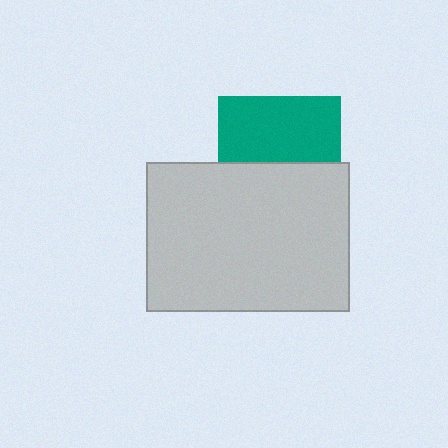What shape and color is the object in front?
The object in front is a light gray rectangle.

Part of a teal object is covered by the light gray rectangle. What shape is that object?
It is a square.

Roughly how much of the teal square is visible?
About half of it is visible (roughly 54%).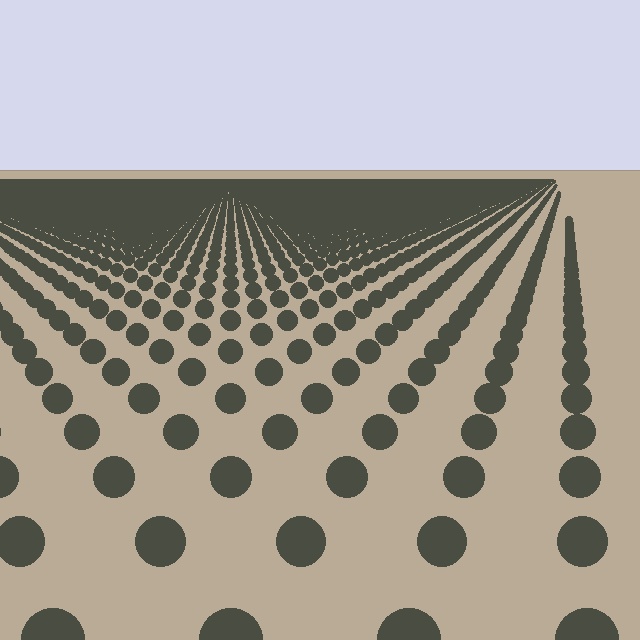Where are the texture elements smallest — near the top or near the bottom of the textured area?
Near the top.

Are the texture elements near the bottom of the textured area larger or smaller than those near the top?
Larger. Near the bottom, elements are closer to the viewer and appear at a bigger on-screen size.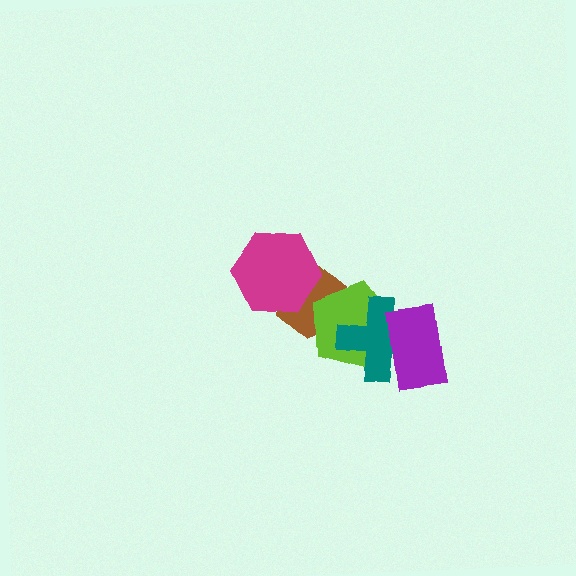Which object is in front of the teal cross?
The purple rectangle is in front of the teal cross.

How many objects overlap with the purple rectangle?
2 objects overlap with the purple rectangle.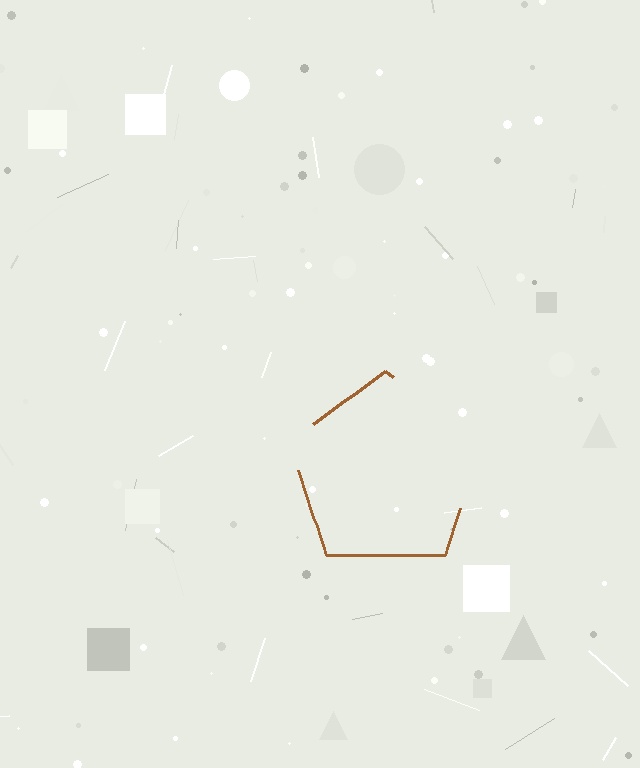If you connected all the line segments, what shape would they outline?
They would outline a pentagon.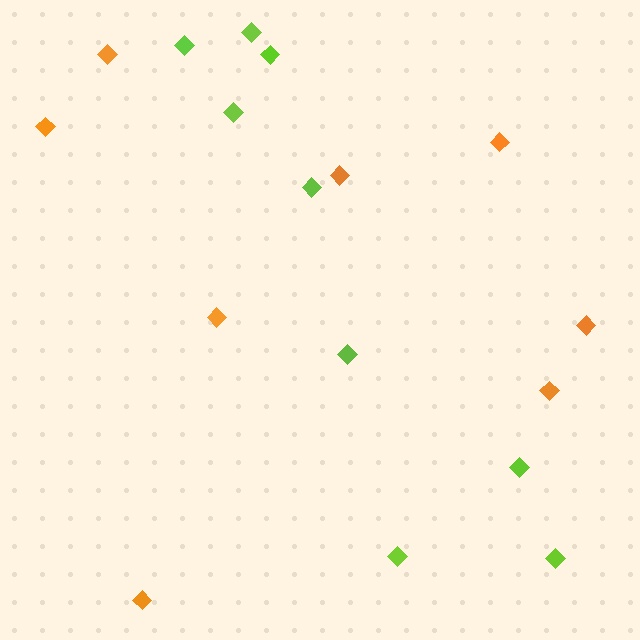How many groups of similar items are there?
There are 2 groups: one group of orange diamonds (8) and one group of lime diamonds (9).